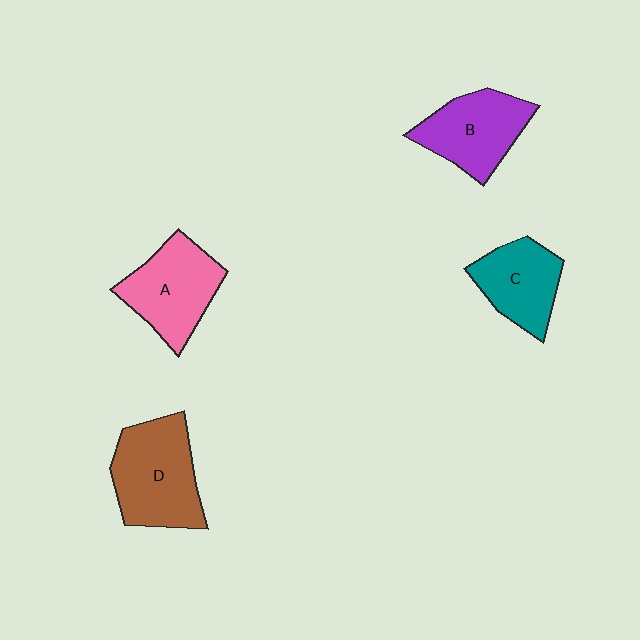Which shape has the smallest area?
Shape C (teal).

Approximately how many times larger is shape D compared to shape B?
Approximately 1.2 times.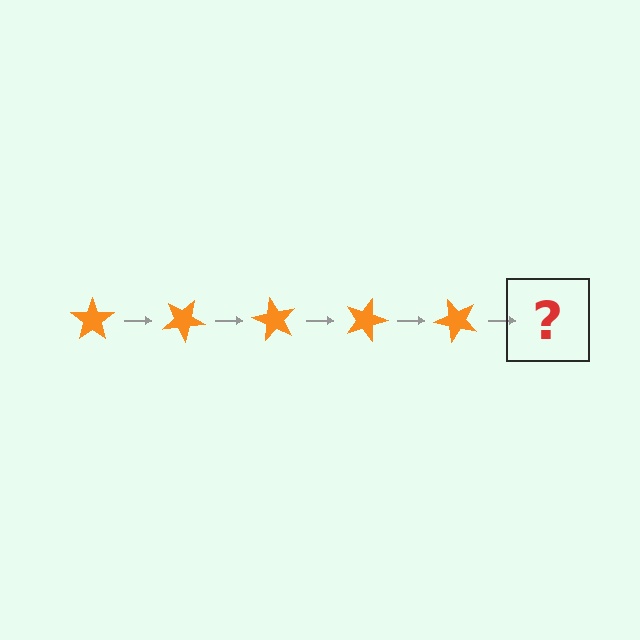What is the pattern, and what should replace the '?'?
The pattern is that the star rotates 30 degrees each step. The '?' should be an orange star rotated 150 degrees.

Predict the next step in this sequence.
The next step is an orange star rotated 150 degrees.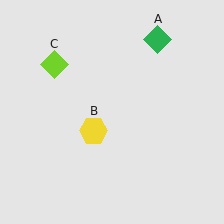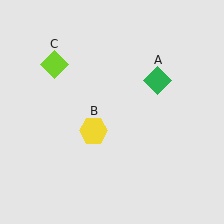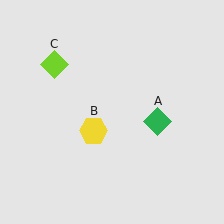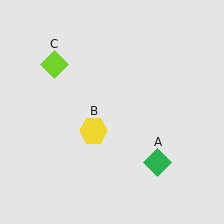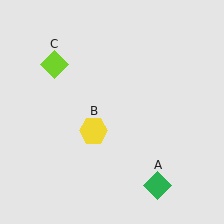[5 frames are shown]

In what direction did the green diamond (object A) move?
The green diamond (object A) moved down.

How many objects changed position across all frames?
1 object changed position: green diamond (object A).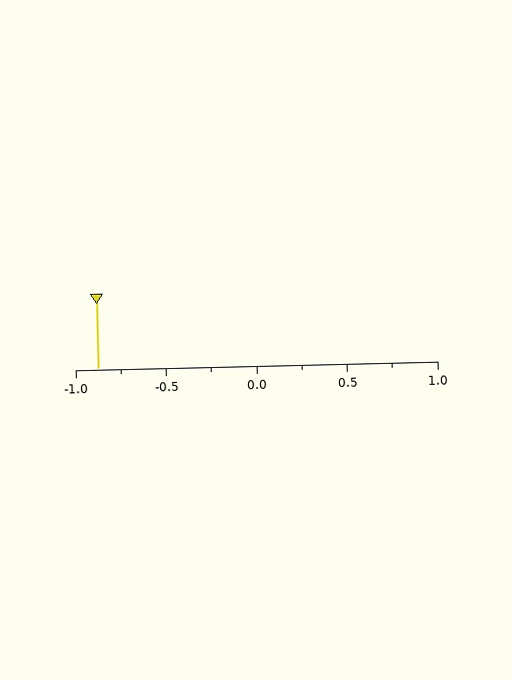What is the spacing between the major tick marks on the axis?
The major ticks are spaced 0.5 apart.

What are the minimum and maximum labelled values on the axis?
The axis runs from -1.0 to 1.0.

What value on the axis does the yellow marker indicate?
The marker indicates approximately -0.88.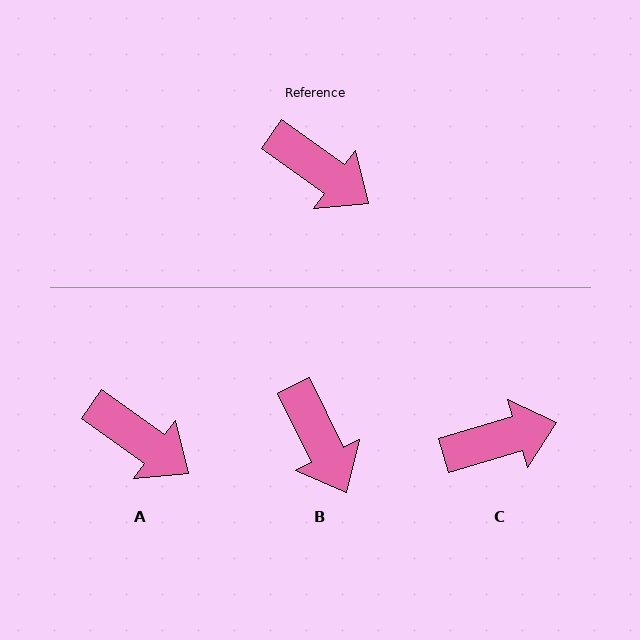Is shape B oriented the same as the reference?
No, it is off by about 29 degrees.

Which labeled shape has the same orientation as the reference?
A.